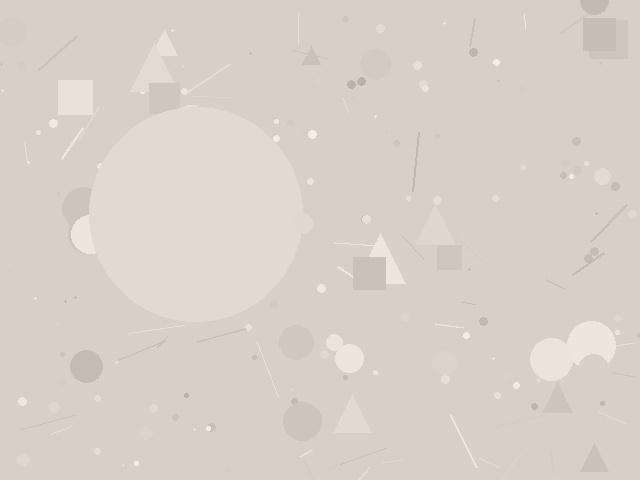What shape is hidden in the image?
A circle is hidden in the image.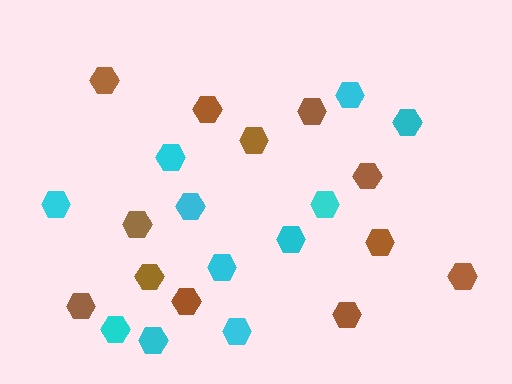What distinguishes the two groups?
There are 2 groups: one group of brown hexagons (12) and one group of cyan hexagons (11).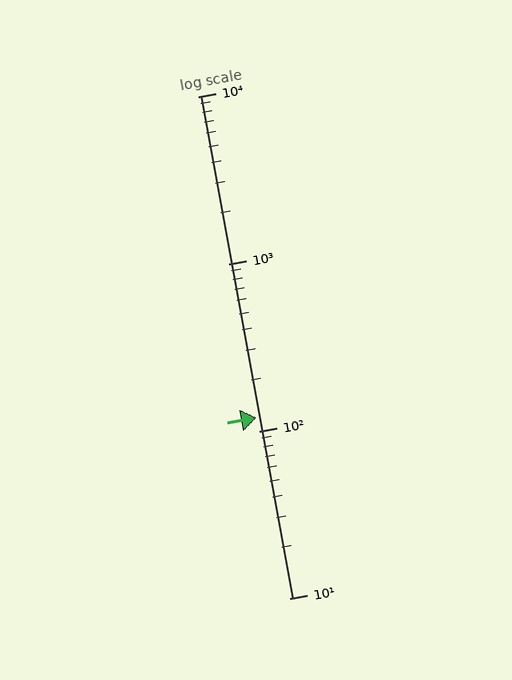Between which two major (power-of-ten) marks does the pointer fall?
The pointer is between 100 and 1000.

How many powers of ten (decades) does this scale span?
The scale spans 3 decades, from 10 to 10000.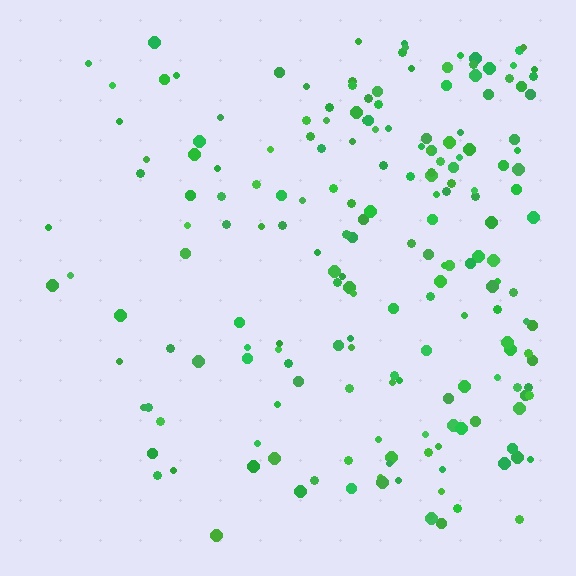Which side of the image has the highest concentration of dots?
The right.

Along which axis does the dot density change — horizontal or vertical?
Horizontal.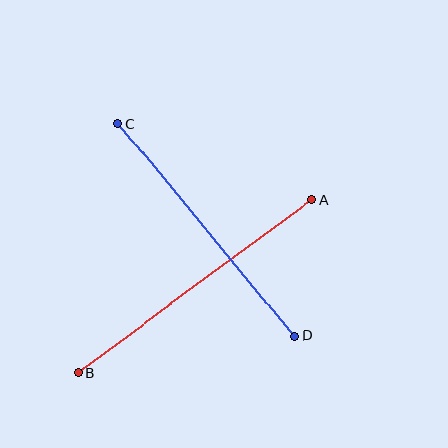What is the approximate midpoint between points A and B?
The midpoint is at approximately (195, 286) pixels.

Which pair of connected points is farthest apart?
Points A and B are farthest apart.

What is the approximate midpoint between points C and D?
The midpoint is at approximately (206, 230) pixels.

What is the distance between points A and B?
The distance is approximately 290 pixels.